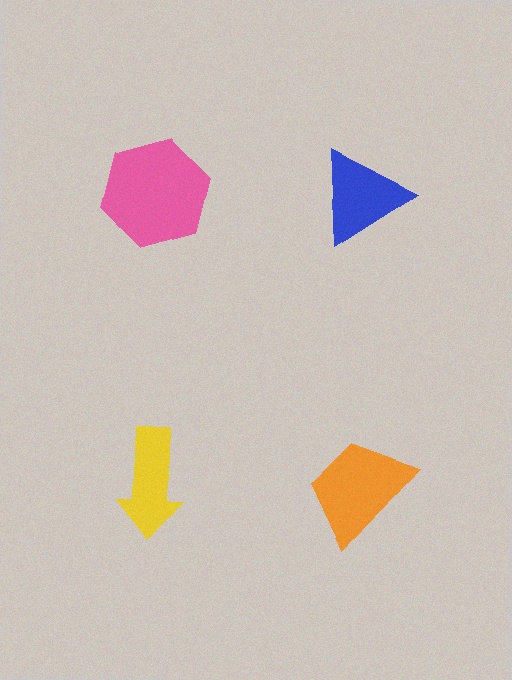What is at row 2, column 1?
A yellow arrow.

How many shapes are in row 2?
2 shapes.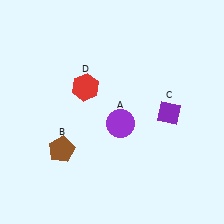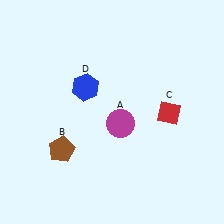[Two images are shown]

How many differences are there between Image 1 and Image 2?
There are 3 differences between the two images.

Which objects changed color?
A changed from purple to magenta. C changed from purple to red. D changed from red to blue.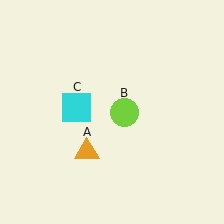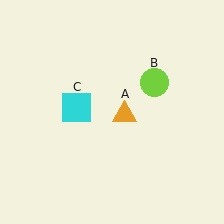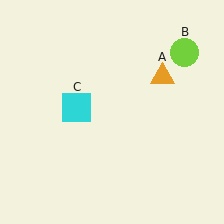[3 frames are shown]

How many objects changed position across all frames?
2 objects changed position: orange triangle (object A), lime circle (object B).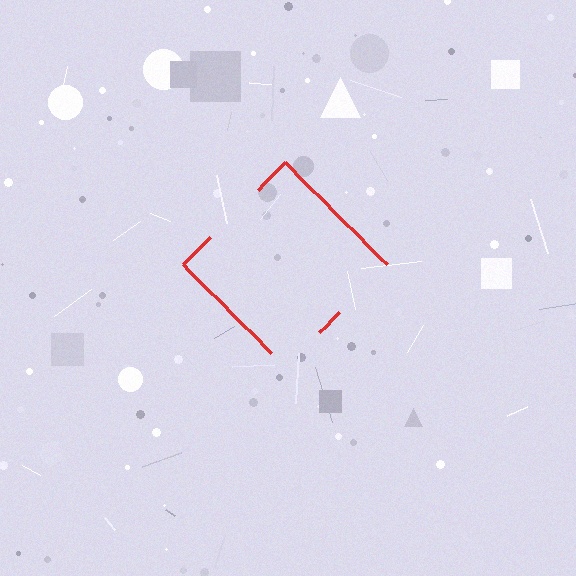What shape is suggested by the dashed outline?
The dashed outline suggests a diamond.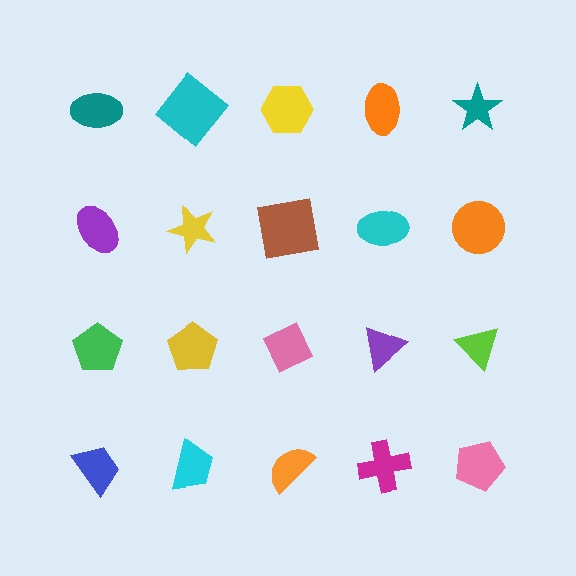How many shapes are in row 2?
5 shapes.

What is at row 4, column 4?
A magenta cross.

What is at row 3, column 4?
A purple triangle.